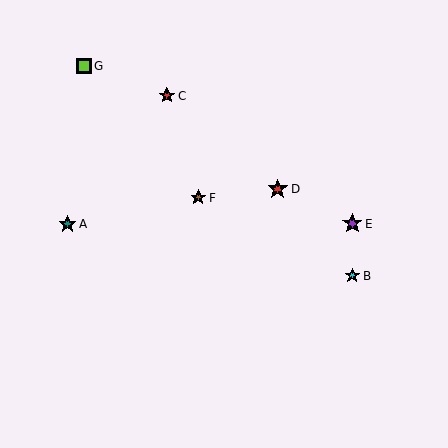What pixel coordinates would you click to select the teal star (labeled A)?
Click at (68, 224) to select the teal star A.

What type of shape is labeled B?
Shape B is a cyan star.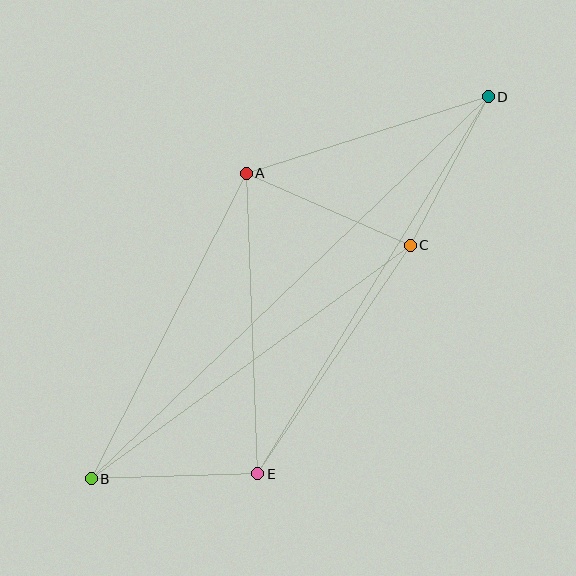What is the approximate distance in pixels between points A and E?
The distance between A and E is approximately 301 pixels.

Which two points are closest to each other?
Points B and E are closest to each other.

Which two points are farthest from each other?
Points B and D are farthest from each other.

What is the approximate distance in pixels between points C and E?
The distance between C and E is approximately 275 pixels.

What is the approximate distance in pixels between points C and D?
The distance between C and D is approximately 168 pixels.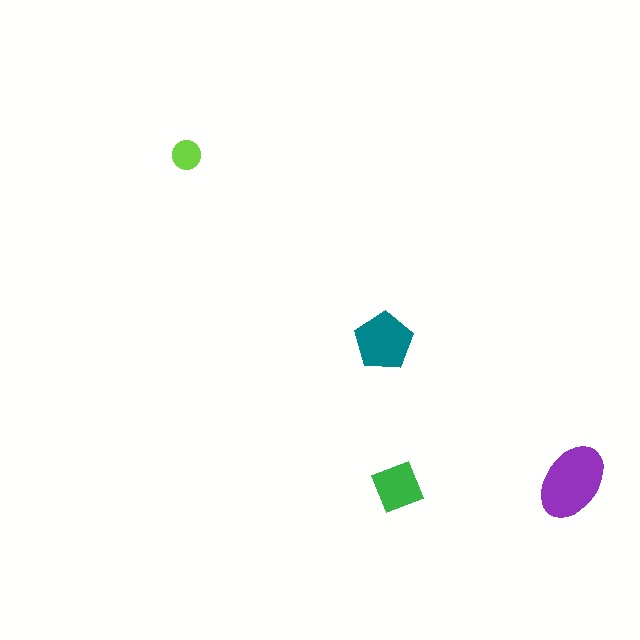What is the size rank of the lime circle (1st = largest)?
4th.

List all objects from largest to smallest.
The purple ellipse, the teal pentagon, the green diamond, the lime circle.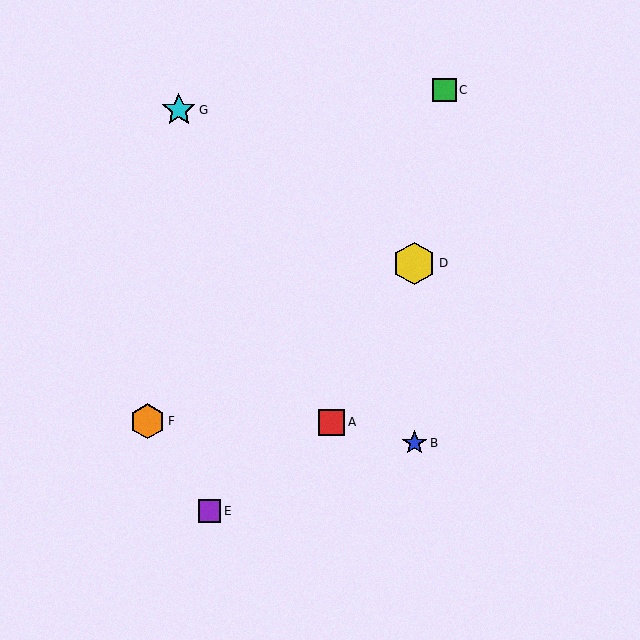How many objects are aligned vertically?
2 objects (B, D) are aligned vertically.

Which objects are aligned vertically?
Objects B, D are aligned vertically.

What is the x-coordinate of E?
Object E is at x≈209.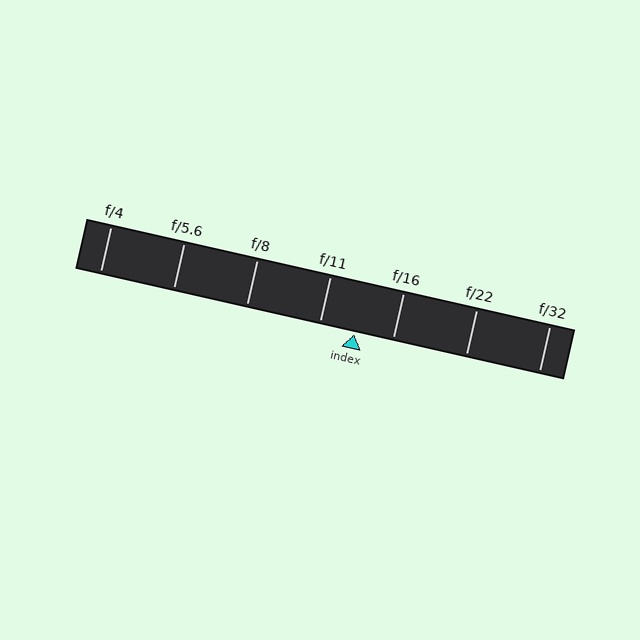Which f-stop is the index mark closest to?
The index mark is closest to f/11.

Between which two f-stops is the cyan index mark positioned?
The index mark is between f/11 and f/16.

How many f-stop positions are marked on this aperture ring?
There are 7 f-stop positions marked.